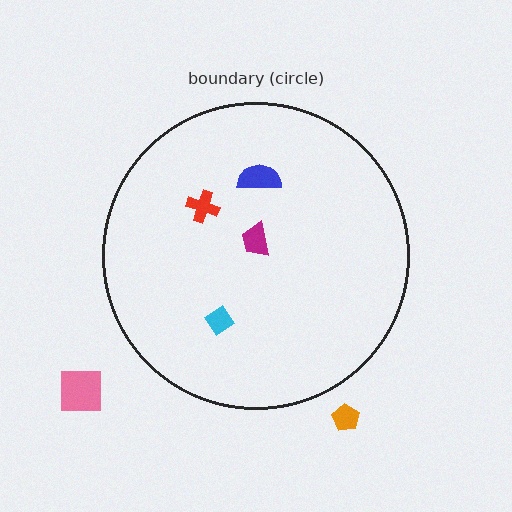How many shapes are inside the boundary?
4 inside, 2 outside.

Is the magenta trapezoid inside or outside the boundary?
Inside.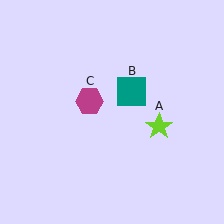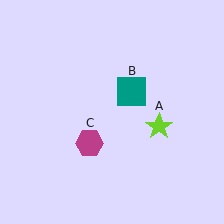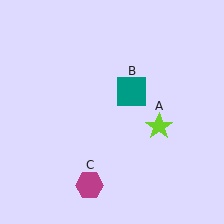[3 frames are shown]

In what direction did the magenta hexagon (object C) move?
The magenta hexagon (object C) moved down.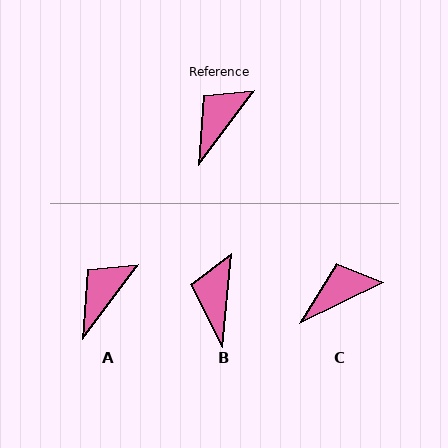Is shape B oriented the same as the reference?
No, it is off by about 31 degrees.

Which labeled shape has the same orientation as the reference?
A.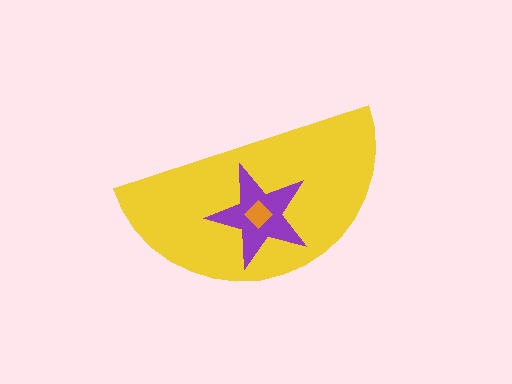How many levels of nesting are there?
3.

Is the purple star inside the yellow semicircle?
Yes.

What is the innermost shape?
The orange diamond.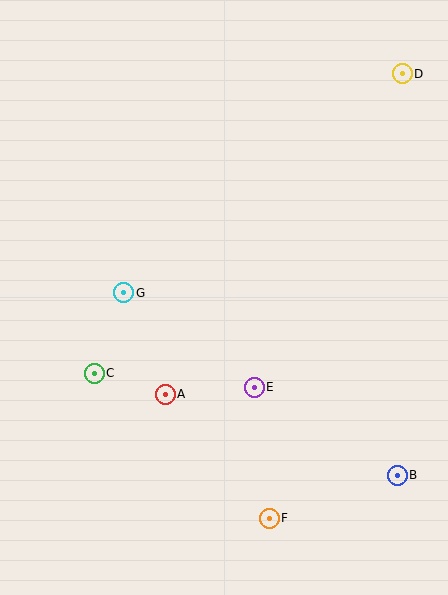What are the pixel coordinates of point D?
Point D is at (402, 74).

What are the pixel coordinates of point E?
Point E is at (254, 387).